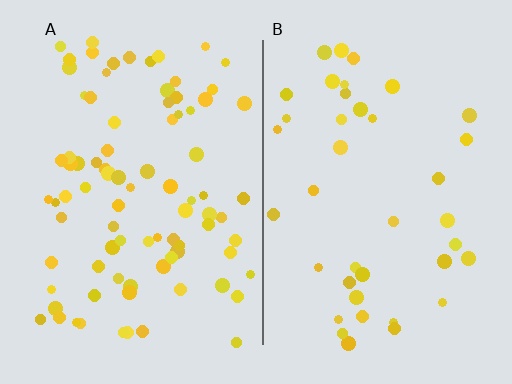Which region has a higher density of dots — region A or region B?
A (the left).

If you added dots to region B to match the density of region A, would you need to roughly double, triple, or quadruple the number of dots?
Approximately double.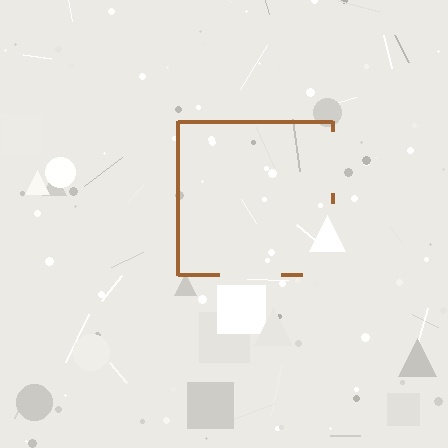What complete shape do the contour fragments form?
The contour fragments form a square.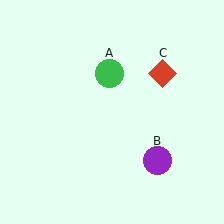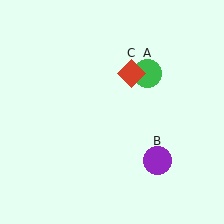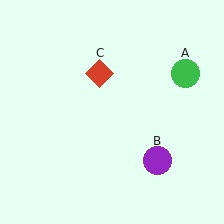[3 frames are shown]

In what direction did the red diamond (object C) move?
The red diamond (object C) moved left.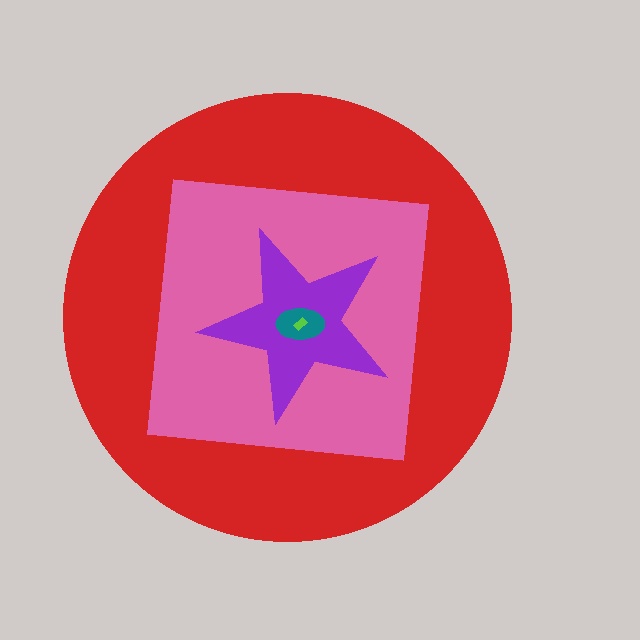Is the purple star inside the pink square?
Yes.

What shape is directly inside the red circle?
The pink square.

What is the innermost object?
The lime rectangle.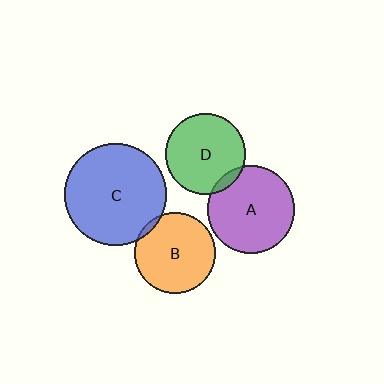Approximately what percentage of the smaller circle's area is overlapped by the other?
Approximately 5%.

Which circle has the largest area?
Circle C (blue).